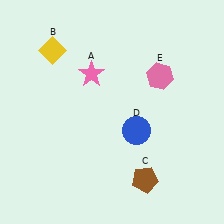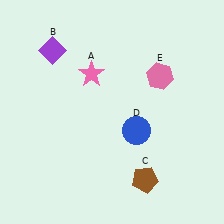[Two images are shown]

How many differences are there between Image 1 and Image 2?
There is 1 difference between the two images.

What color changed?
The diamond (B) changed from yellow in Image 1 to purple in Image 2.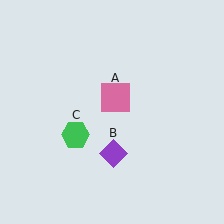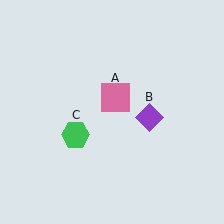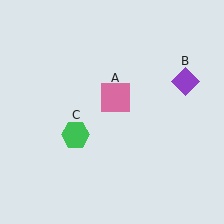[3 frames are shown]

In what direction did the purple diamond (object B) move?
The purple diamond (object B) moved up and to the right.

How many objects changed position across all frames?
1 object changed position: purple diamond (object B).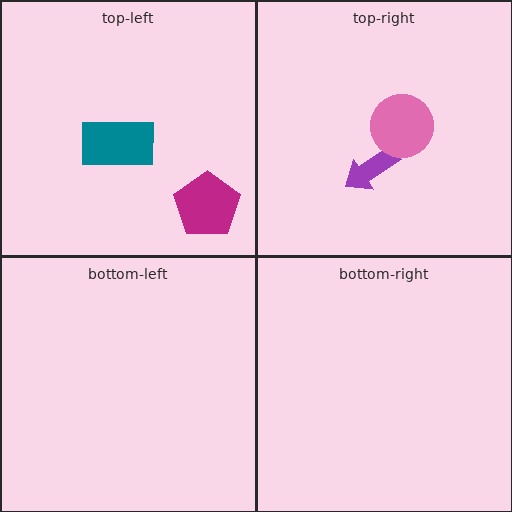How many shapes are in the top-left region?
2.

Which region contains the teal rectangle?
The top-left region.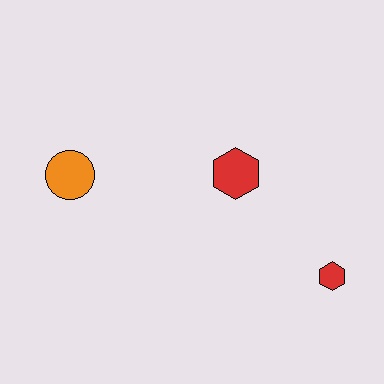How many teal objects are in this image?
There are no teal objects.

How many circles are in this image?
There is 1 circle.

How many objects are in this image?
There are 3 objects.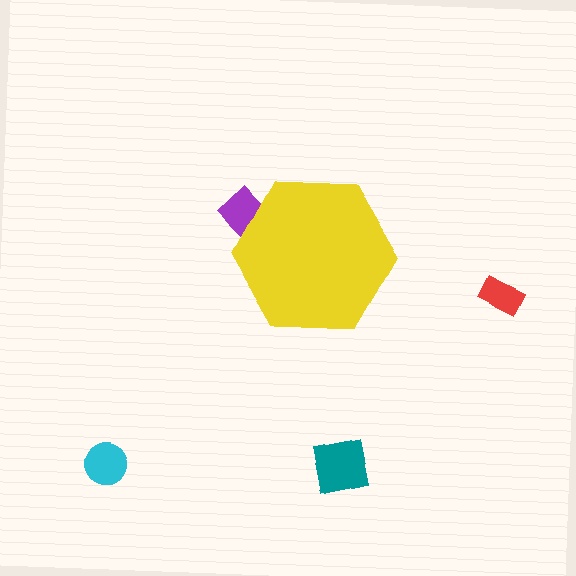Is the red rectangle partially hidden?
No, the red rectangle is fully visible.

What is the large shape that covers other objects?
A yellow hexagon.